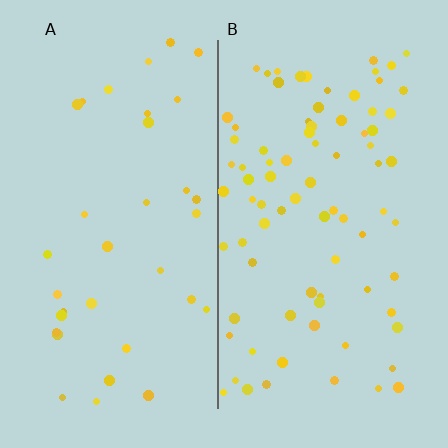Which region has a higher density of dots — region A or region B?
B (the right).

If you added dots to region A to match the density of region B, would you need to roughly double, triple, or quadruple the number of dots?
Approximately double.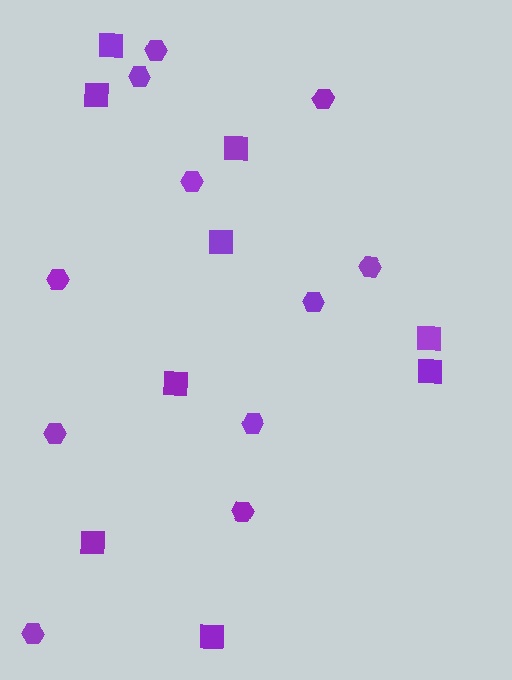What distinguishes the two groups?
There are 2 groups: one group of squares (9) and one group of hexagons (11).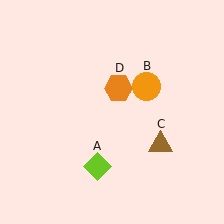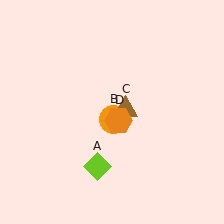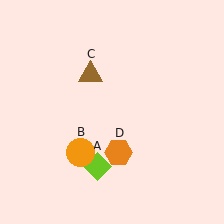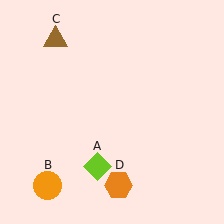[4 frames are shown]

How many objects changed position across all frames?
3 objects changed position: orange circle (object B), brown triangle (object C), orange hexagon (object D).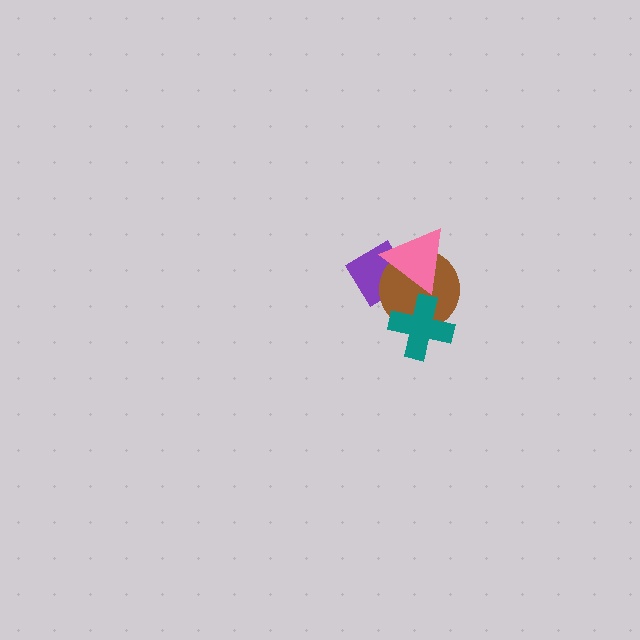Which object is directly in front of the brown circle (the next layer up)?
The teal cross is directly in front of the brown circle.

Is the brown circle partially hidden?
Yes, it is partially covered by another shape.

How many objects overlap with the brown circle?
3 objects overlap with the brown circle.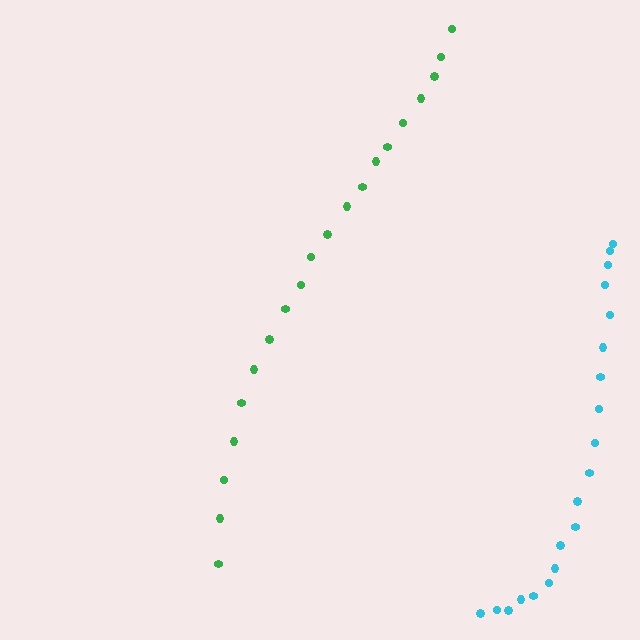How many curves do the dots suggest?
There are 2 distinct paths.